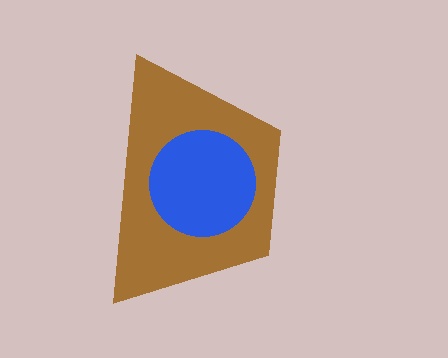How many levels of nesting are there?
2.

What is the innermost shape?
The blue circle.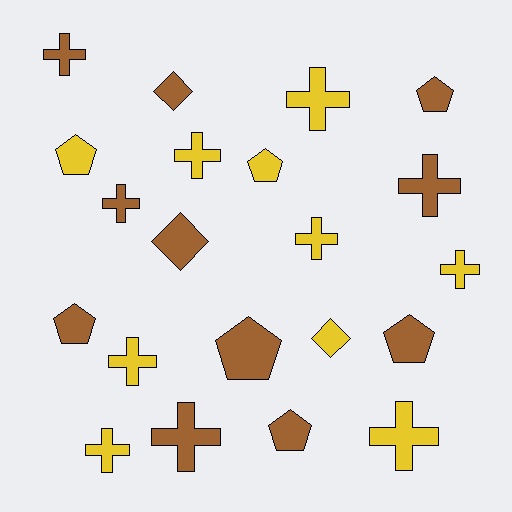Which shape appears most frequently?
Cross, with 11 objects.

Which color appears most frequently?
Brown, with 11 objects.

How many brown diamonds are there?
There are 2 brown diamonds.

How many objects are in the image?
There are 21 objects.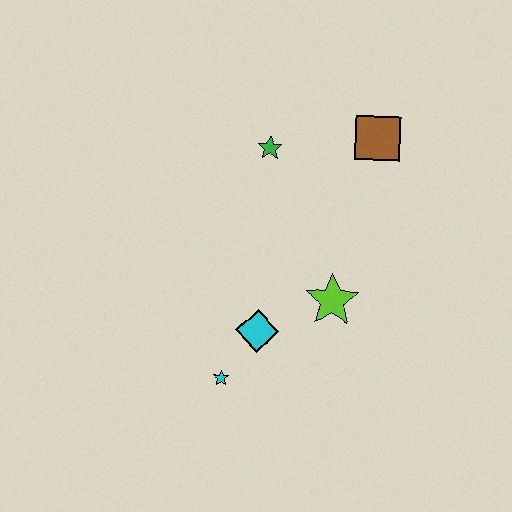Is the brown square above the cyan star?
Yes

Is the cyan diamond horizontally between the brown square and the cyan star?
Yes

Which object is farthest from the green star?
The cyan star is farthest from the green star.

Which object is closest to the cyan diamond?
The cyan star is closest to the cyan diamond.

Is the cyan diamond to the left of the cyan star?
No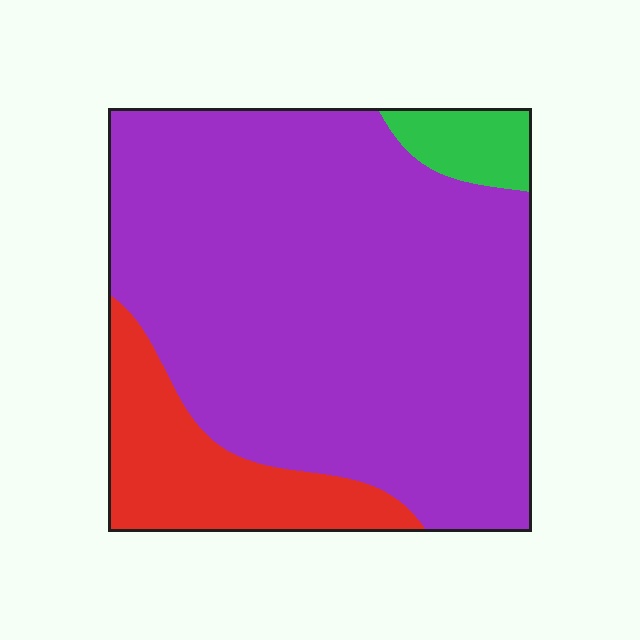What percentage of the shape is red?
Red covers roughly 15% of the shape.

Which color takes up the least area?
Green, at roughly 5%.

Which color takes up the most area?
Purple, at roughly 80%.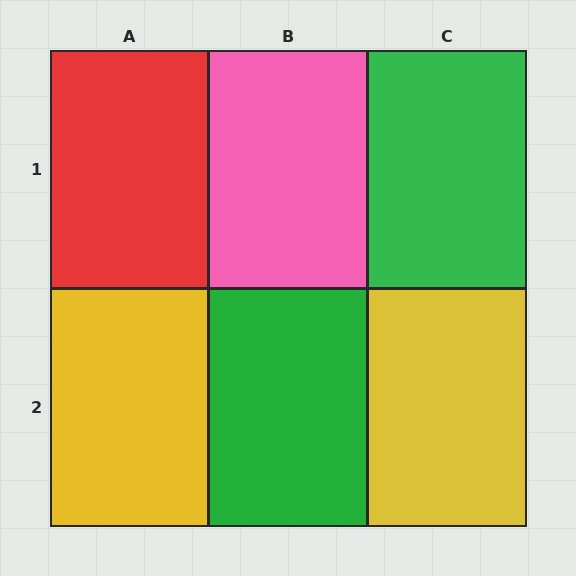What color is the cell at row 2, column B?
Green.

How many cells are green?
2 cells are green.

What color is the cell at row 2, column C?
Yellow.